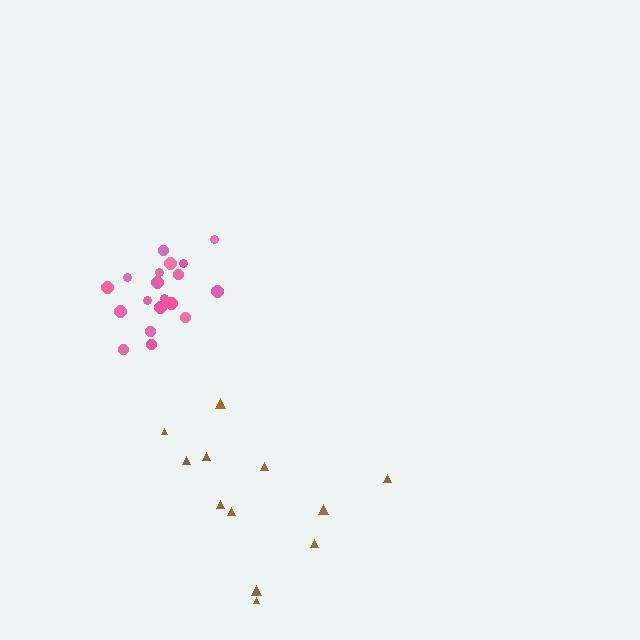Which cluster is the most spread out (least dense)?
Brown.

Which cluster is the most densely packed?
Pink.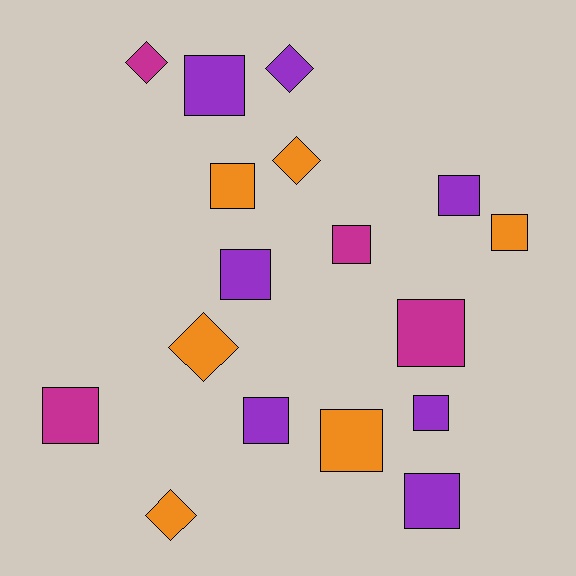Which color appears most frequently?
Purple, with 7 objects.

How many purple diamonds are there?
There is 1 purple diamond.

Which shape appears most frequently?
Square, with 12 objects.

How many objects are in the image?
There are 17 objects.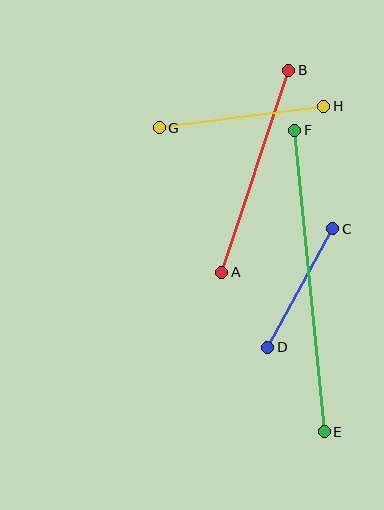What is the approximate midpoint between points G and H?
The midpoint is at approximately (241, 117) pixels.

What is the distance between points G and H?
The distance is approximately 166 pixels.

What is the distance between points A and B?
The distance is approximately 213 pixels.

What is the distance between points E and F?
The distance is approximately 303 pixels.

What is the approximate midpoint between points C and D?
The midpoint is at approximately (300, 288) pixels.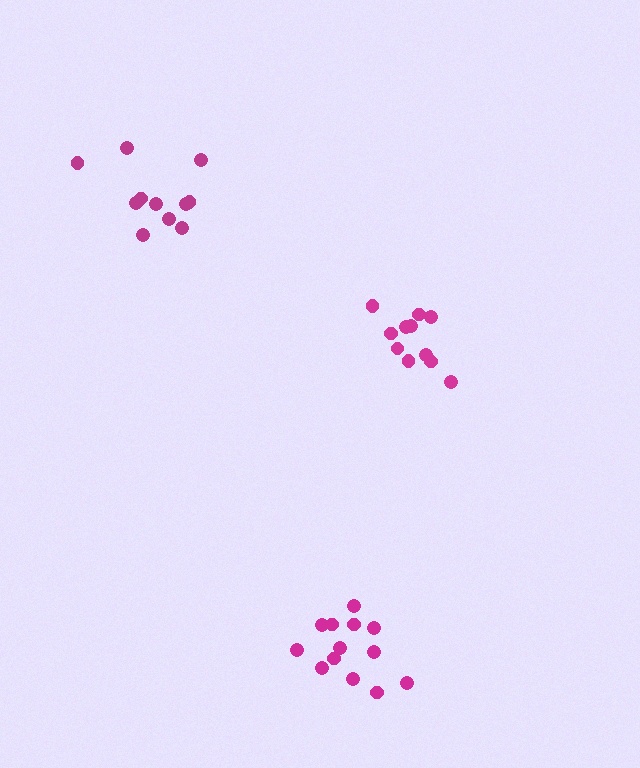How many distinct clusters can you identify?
There are 3 distinct clusters.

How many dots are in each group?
Group 1: 12 dots, Group 2: 13 dots, Group 3: 11 dots (36 total).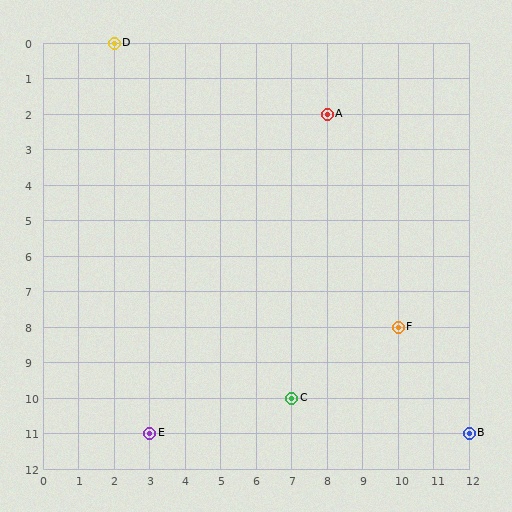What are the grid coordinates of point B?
Point B is at grid coordinates (12, 11).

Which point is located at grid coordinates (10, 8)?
Point F is at (10, 8).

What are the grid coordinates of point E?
Point E is at grid coordinates (3, 11).